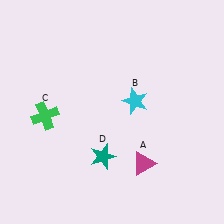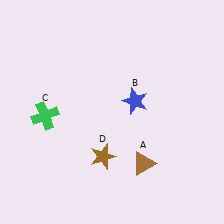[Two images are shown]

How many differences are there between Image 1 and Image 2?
There are 3 differences between the two images.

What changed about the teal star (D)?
In Image 1, D is teal. In Image 2, it changed to brown.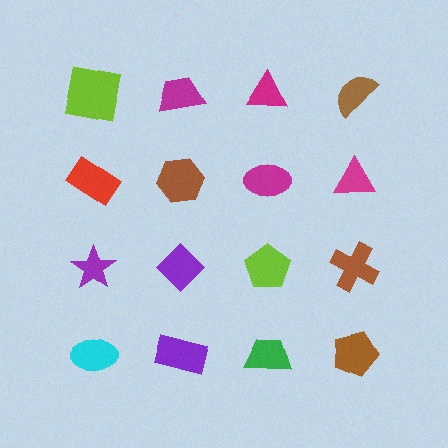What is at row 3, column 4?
A brown cross.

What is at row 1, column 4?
A brown semicircle.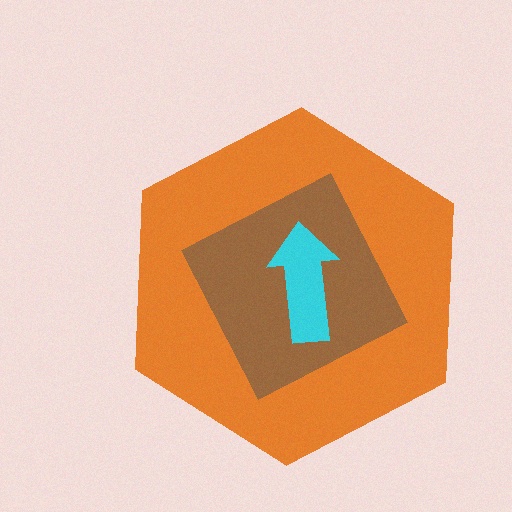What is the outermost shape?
The orange hexagon.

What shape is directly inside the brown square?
The cyan arrow.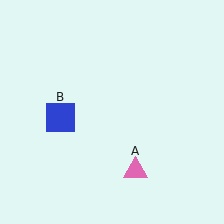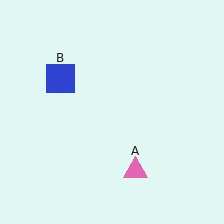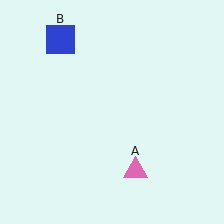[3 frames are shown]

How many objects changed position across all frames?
1 object changed position: blue square (object B).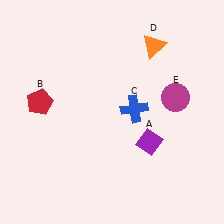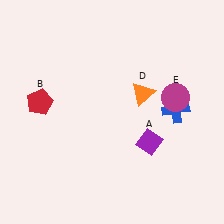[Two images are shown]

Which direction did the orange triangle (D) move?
The orange triangle (D) moved down.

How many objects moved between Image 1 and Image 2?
2 objects moved between the two images.